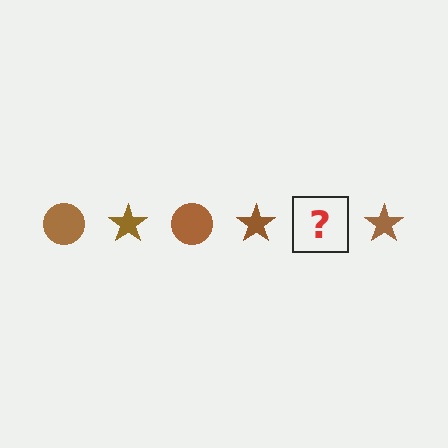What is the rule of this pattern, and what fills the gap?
The rule is that the pattern cycles through circle, star shapes in brown. The gap should be filled with a brown circle.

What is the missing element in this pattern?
The missing element is a brown circle.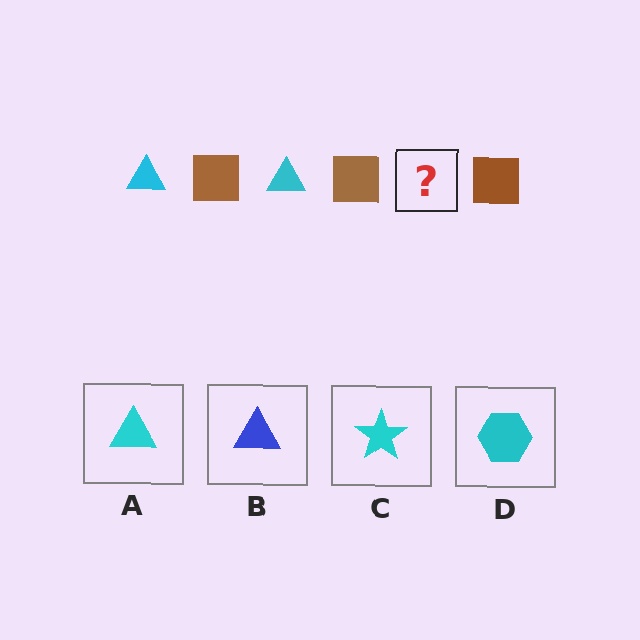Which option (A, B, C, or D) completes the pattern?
A.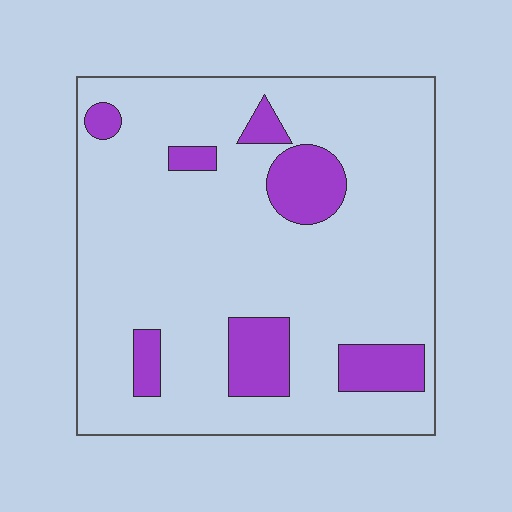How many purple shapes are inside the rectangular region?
7.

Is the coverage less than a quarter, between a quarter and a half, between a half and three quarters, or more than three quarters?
Less than a quarter.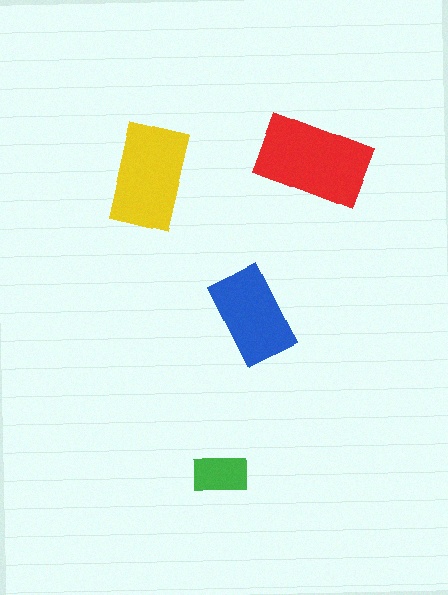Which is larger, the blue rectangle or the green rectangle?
The blue one.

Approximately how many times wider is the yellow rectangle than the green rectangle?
About 2 times wider.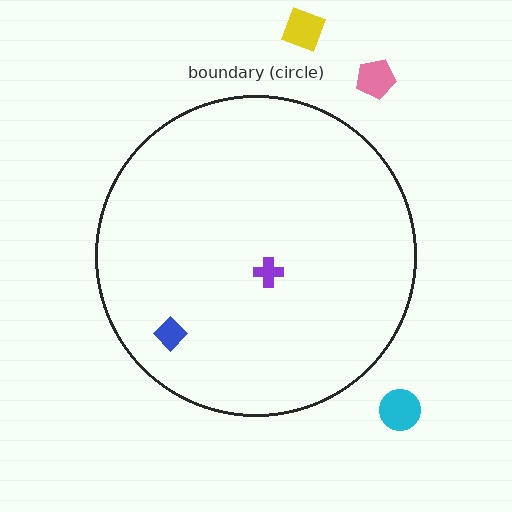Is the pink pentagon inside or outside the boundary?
Outside.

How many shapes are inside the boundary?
2 inside, 3 outside.